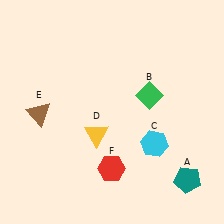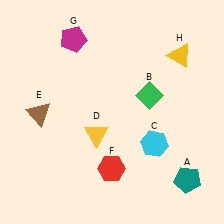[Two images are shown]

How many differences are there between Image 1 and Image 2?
There are 2 differences between the two images.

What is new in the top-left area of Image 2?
A magenta pentagon (G) was added in the top-left area of Image 2.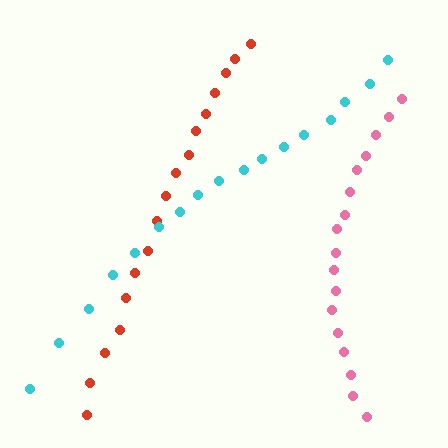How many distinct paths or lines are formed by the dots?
There are 3 distinct paths.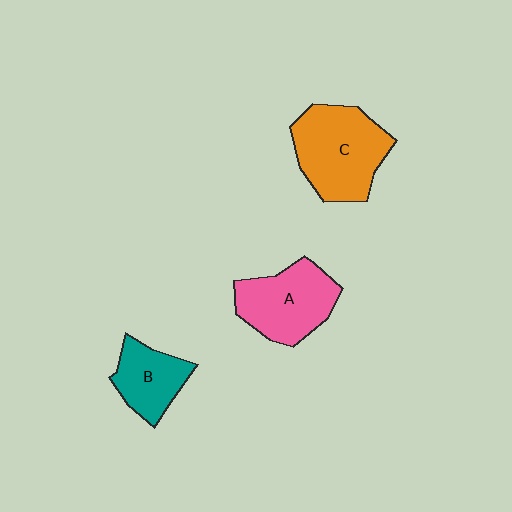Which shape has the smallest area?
Shape B (teal).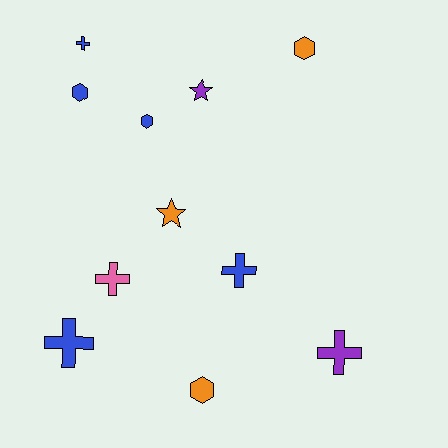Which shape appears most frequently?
Cross, with 5 objects.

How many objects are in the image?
There are 11 objects.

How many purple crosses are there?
There is 1 purple cross.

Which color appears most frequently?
Blue, with 5 objects.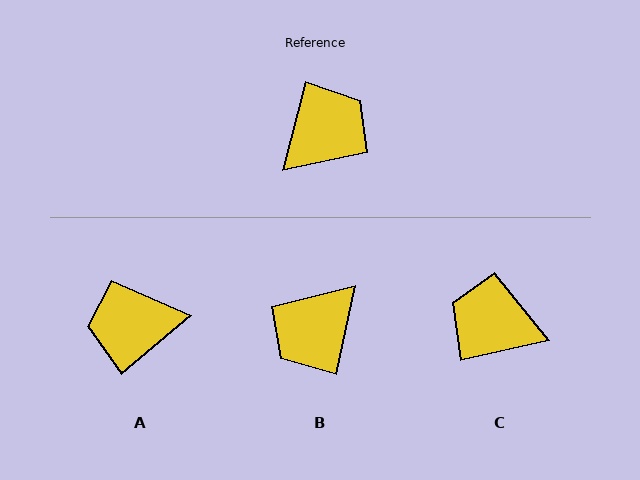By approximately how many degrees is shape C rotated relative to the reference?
Approximately 117 degrees counter-clockwise.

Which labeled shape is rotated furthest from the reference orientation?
B, about 178 degrees away.